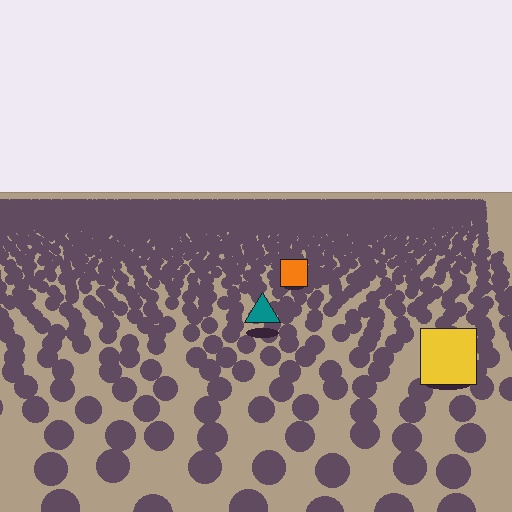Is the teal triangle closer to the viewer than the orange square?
Yes. The teal triangle is closer — you can tell from the texture gradient: the ground texture is coarser near it.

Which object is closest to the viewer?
The yellow square is closest. The texture marks near it are larger and more spread out.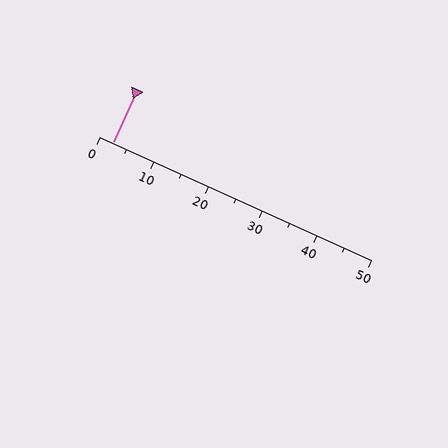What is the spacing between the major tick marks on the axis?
The major ticks are spaced 10 apart.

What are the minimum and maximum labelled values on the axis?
The axis runs from 0 to 50.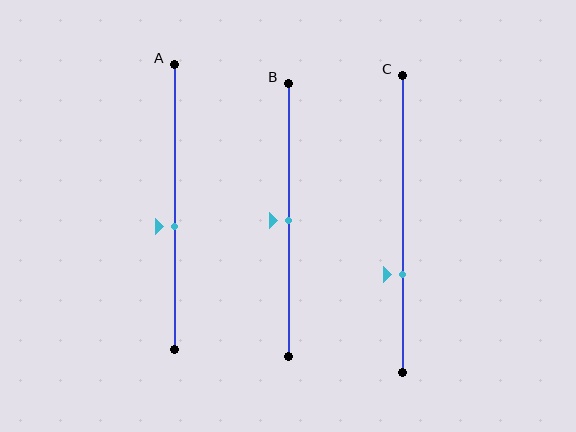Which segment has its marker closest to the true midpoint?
Segment B has its marker closest to the true midpoint.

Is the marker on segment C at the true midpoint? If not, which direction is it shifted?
No, the marker on segment C is shifted downward by about 17% of the segment length.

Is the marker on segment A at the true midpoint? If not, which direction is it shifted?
No, the marker on segment A is shifted downward by about 7% of the segment length.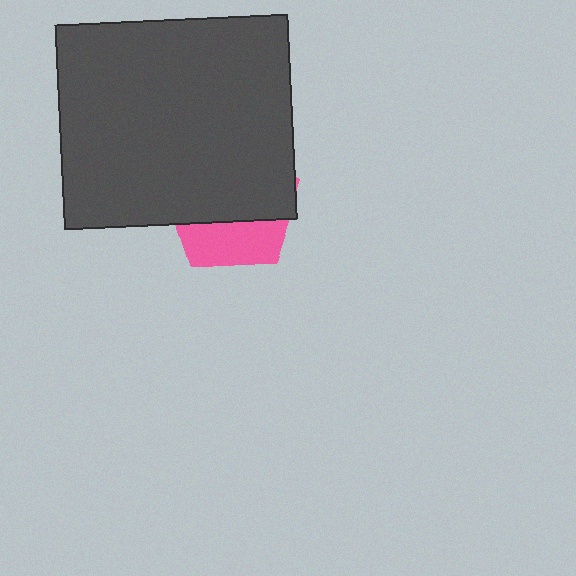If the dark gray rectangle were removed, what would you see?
You would see the complete pink pentagon.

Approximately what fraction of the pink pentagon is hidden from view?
Roughly 66% of the pink pentagon is hidden behind the dark gray rectangle.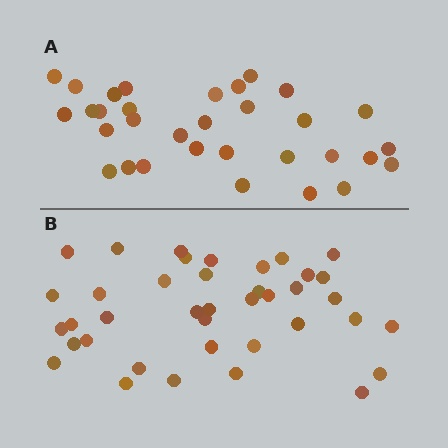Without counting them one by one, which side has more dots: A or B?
Region B (the bottom region) has more dots.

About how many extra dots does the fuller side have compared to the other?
Region B has roughly 8 or so more dots than region A.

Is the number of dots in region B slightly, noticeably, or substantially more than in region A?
Region B has only slightly more — the two regions are fairly close. The ratio is roughly 1.2 to 1.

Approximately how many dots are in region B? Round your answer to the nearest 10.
About 40 dots. (The exact count is 39, which rounds to 40.)